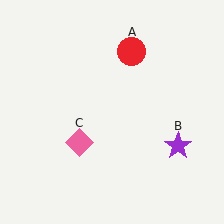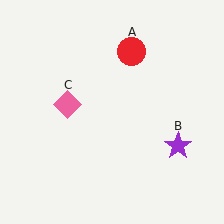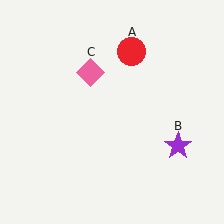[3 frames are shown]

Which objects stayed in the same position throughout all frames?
Red circle (object A) and purple star (object B) remained stationary.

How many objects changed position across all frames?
1 object changed position: pink diamond (object C).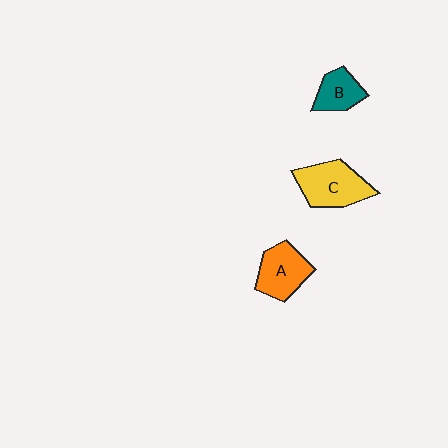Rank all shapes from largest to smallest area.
From largest to smallest: C (yellow), A (orange), B (teal).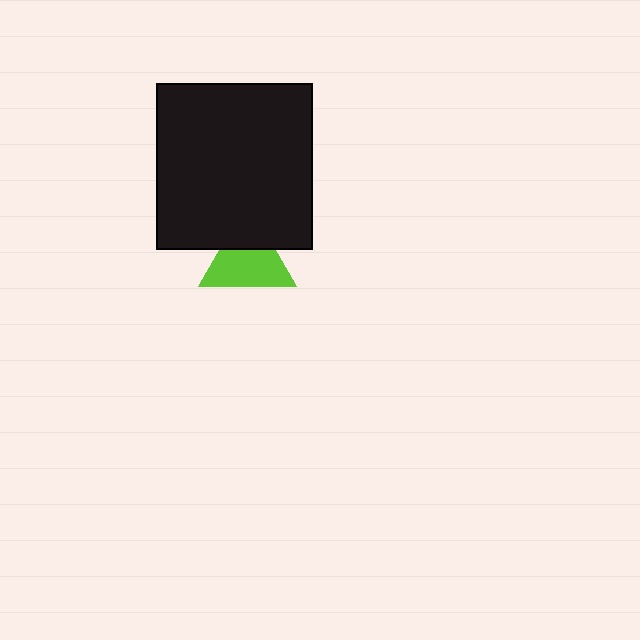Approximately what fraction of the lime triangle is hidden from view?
Roughly 32% of the lime triangle is hidden behind the black rectangle.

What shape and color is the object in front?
The object in front is a black rectangle.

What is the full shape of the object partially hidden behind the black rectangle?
The partially hidden object is a lime triangle.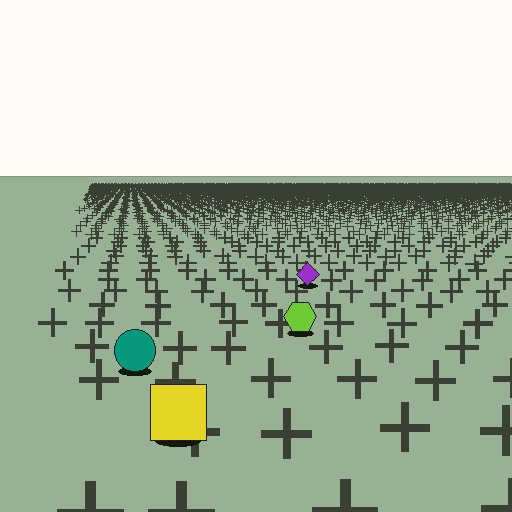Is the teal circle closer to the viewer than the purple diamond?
Yes. The teal circle is closer — you can tell from the texture gradient: the ground texture is coarser near it.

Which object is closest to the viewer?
The yellow square is closest. The texture marks near it are larger and more spread out.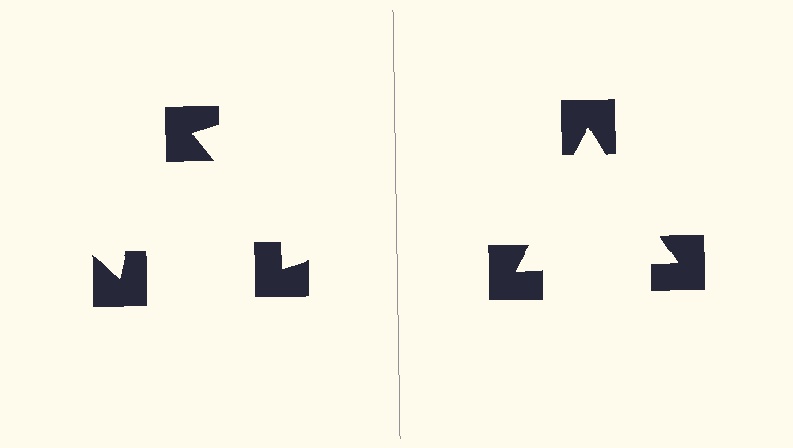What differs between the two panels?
The notched squares are positioned identically on both sides; only the wedge orientations differ. On the right they align to a triangle; on the left they are misaligned.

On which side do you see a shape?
An illusory triangle appears on the right side. On the left side the wedge cuts are rotated, so no coherent shape forms.